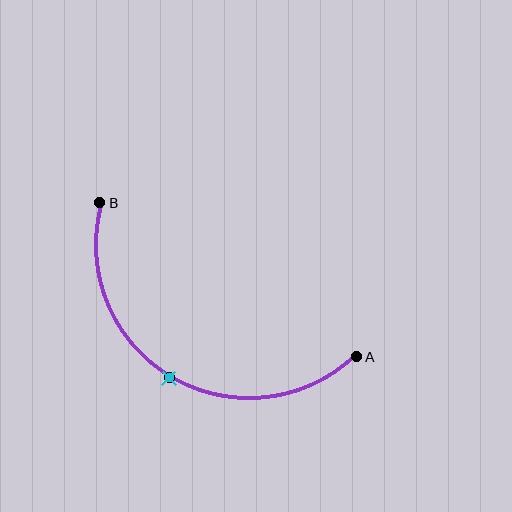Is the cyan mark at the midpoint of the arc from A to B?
Yes. The cyan mark lies on the arc at equal arc-length from both A and B — it is the arc midpoint.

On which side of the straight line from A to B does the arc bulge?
The arc bulges below the straight line connecting A and B.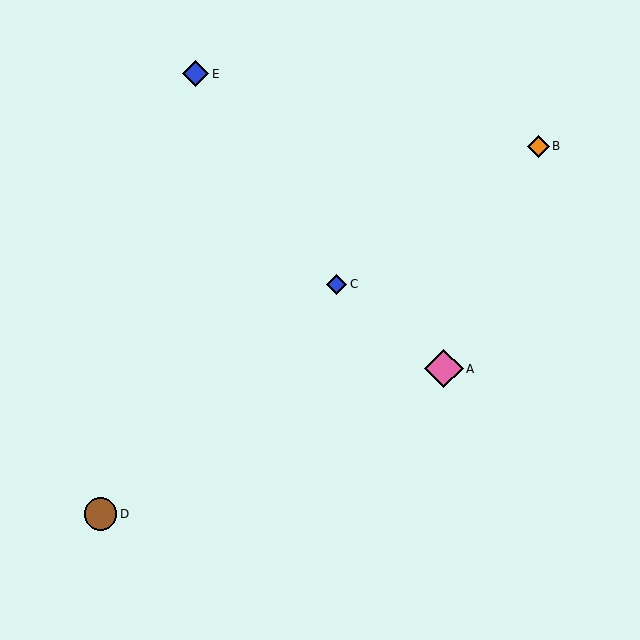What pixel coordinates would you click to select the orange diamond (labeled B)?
Click at (539, 146) to select the orange diamond B.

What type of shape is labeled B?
Shape B is an orange diamond.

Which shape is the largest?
The pink diamond (labeled A) is the largest.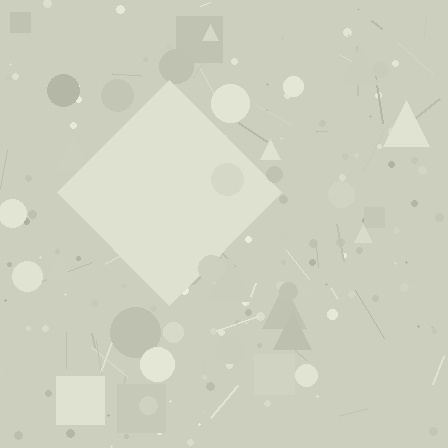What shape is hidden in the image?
A diamond is hidden in the image.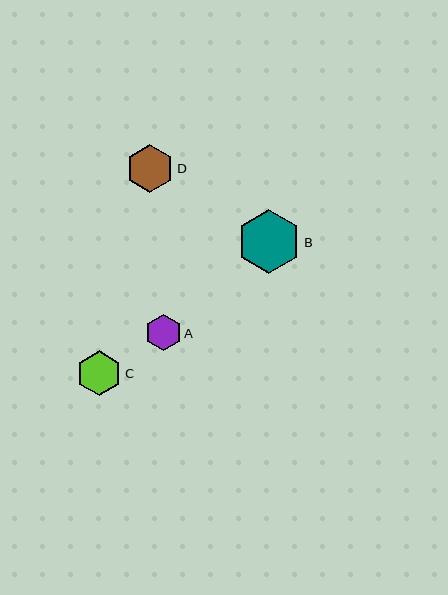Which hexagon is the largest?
Hexagon B is the largest with a size of approximately 64 pixels.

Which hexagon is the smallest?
Hexagon A is the smallest with a size of approximately 36 pixels.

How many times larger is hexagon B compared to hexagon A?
Hexagon B is approximately 1.8 times the size of hexagon A.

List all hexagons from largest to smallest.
From largest to smallest: B, D, C, A.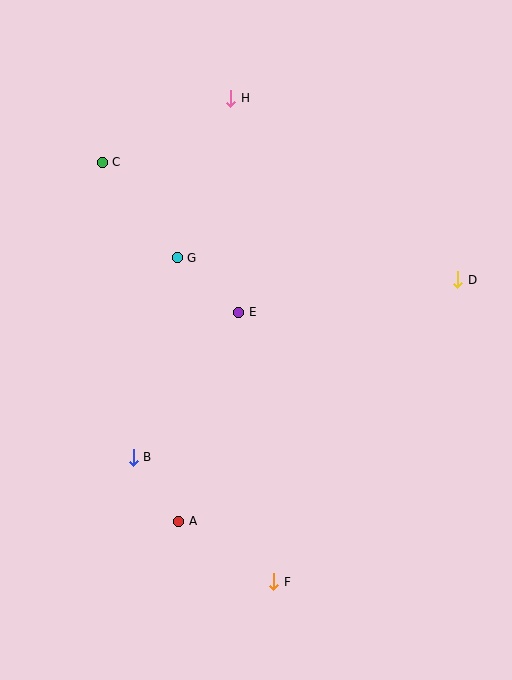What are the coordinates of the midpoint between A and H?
The midpoint between A and H is at (205, 310).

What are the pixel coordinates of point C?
Point C is at (102, 162).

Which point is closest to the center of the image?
Point E at (239, 312) is closest to the center.